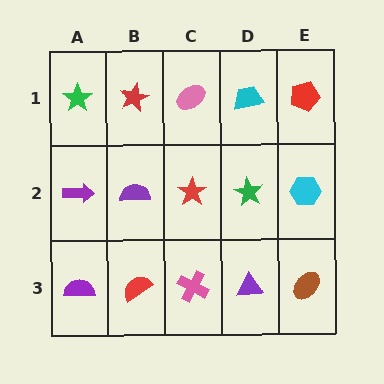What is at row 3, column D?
A purple triangle.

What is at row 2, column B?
A purple semicircle.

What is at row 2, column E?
A cyan hexagon.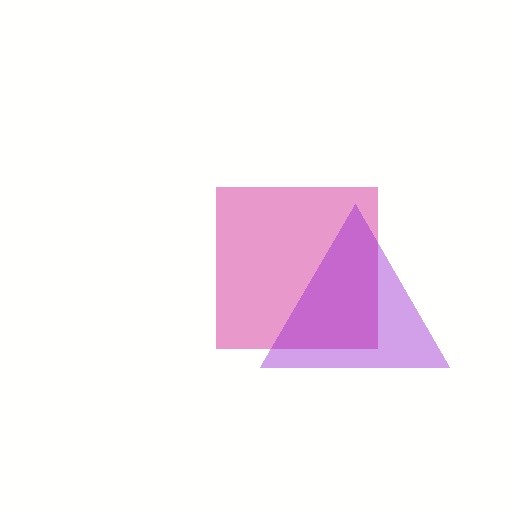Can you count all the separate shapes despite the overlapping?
Yes, there are 2 separate shapes.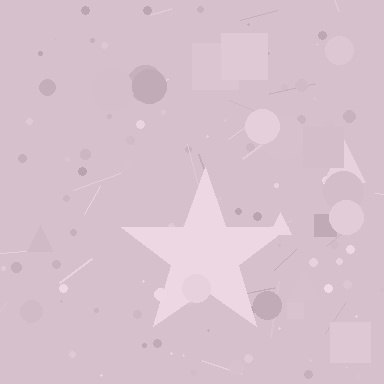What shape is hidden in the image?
A star is hidden in the image.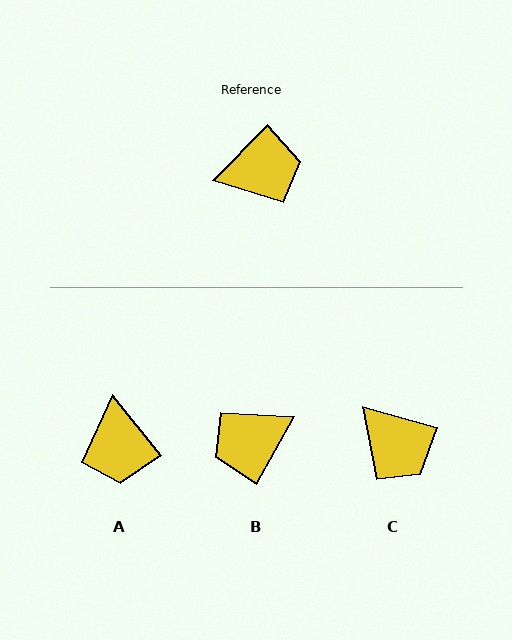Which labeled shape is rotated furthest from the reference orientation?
B, about 165 degrees away.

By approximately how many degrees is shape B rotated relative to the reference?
Approximately 165 degrees clockwise.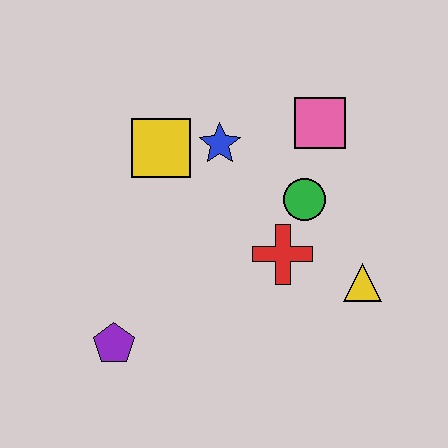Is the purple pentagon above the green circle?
No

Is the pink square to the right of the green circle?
Yes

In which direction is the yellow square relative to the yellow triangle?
The yellow square is to the left of the yellow triangle.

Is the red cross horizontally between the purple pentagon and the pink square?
Yes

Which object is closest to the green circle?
The red cross is closest to the green circle.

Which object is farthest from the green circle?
The purple pentagon is farthest from the green circle.